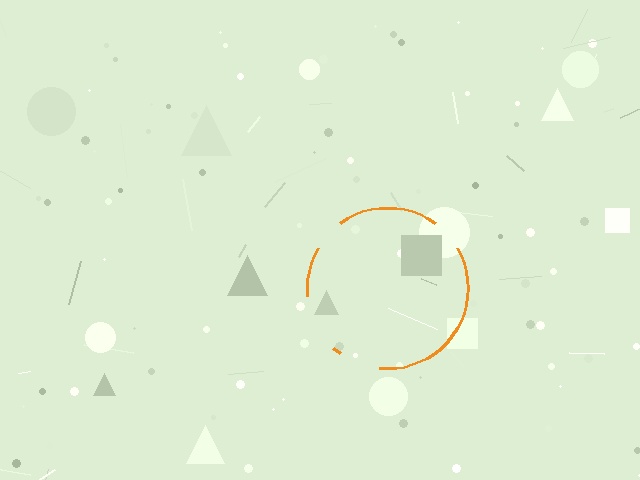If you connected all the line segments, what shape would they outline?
They would outline a circle.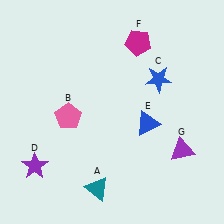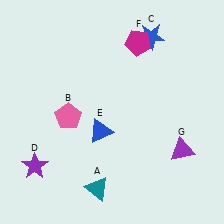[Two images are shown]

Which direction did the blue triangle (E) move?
The blue triangle (E) moved left.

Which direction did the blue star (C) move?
The blue star (C) moved up.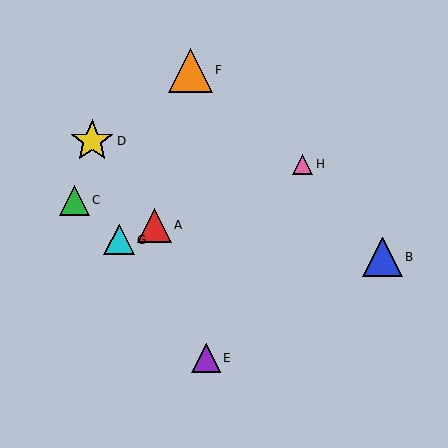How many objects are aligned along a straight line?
3 objects (A, G, H) are aligned along a straight line.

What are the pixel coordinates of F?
Object F is at (190, 70).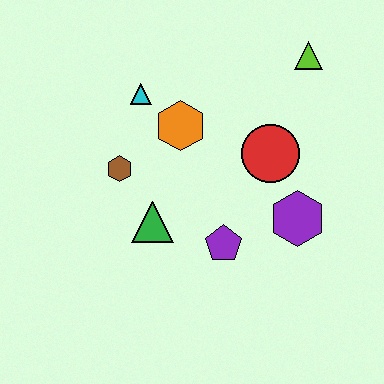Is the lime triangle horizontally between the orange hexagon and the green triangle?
No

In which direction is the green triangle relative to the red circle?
The green triangle is to the left of the red circle.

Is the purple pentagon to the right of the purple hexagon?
No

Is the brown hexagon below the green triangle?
No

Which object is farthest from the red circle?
The brown hexagon is farthest from the red circle.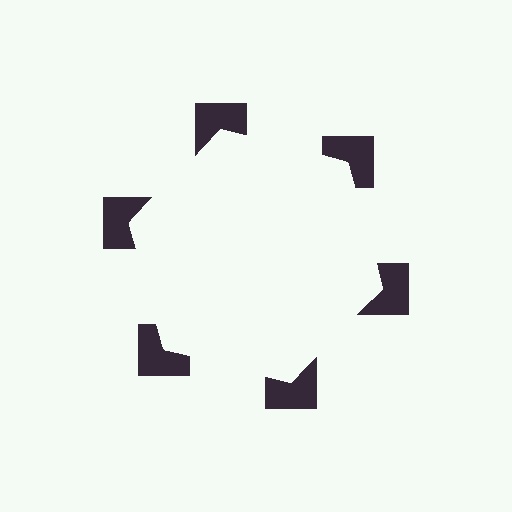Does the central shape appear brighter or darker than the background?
It typically appears slightly brighter than the background, even though no actual brightness change is drawn.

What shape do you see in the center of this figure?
An illusory hexagon — its edges are inferred from the aligned wedge cuts in the notched squares, not physically drawn.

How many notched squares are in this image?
There are 6 — one at each vertex of the illusory hexagon.